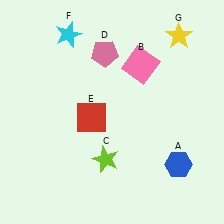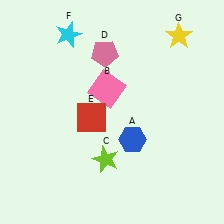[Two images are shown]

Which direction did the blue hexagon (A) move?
The blue hexagon (A) moved left.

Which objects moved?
The objects that moved are: the blue hexagon (A), the pink square (B).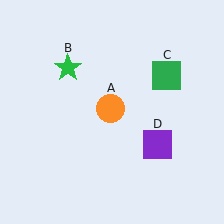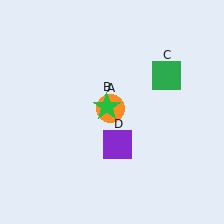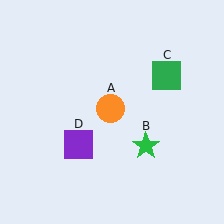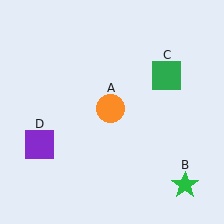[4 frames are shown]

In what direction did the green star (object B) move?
The green star (object B) moved down and to the right.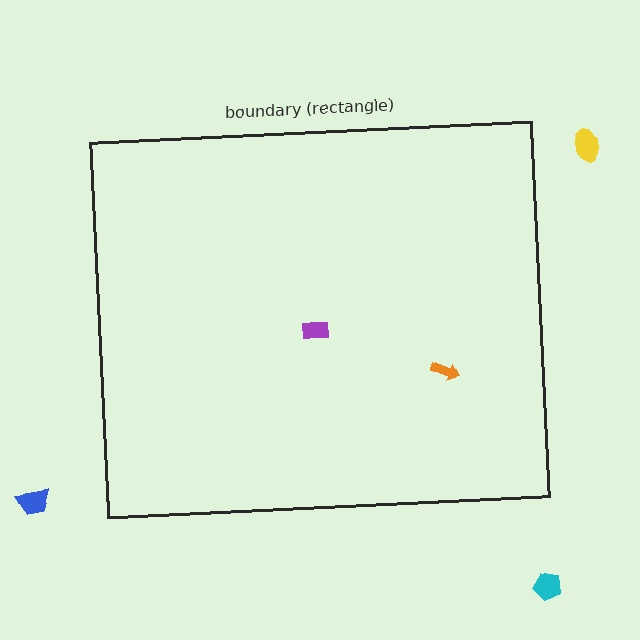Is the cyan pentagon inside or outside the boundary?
Outside.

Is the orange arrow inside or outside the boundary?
Inside.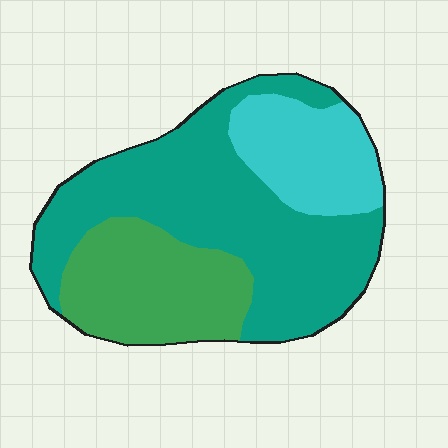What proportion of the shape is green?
Green takes up about one quarter (1/4) of the shape.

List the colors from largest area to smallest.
From largest to smallest: teal, green, cyan.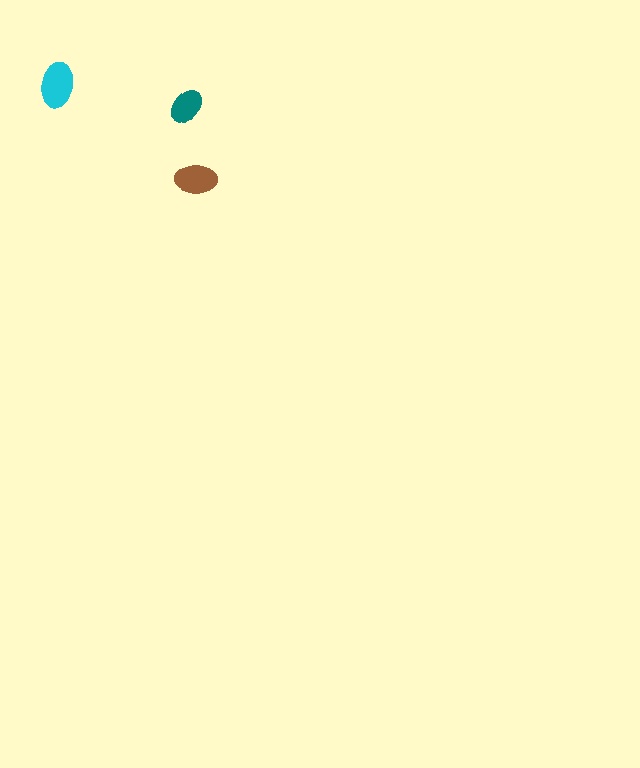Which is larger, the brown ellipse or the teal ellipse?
The brown one.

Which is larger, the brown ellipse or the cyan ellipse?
The cyan one.